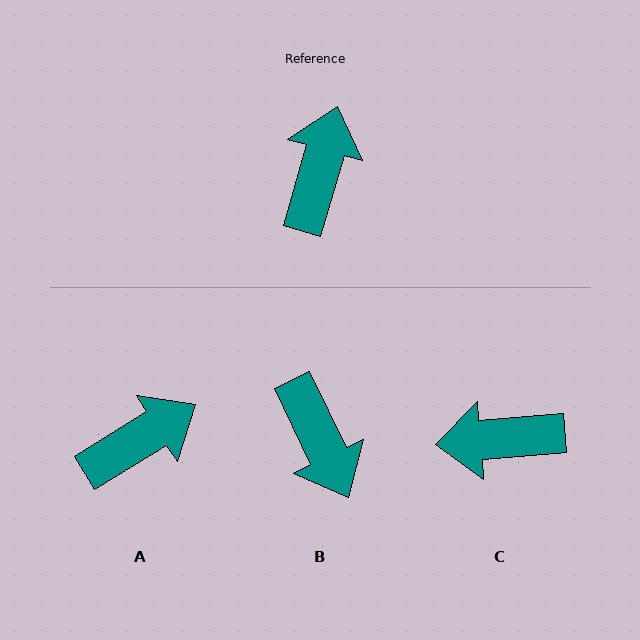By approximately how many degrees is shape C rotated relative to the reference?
Approximately 111 degrees counter-clockwise.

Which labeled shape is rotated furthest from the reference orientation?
B, about 138 degrees away.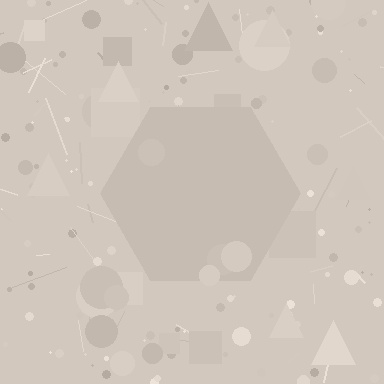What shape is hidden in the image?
A hexagon is hidden in the image.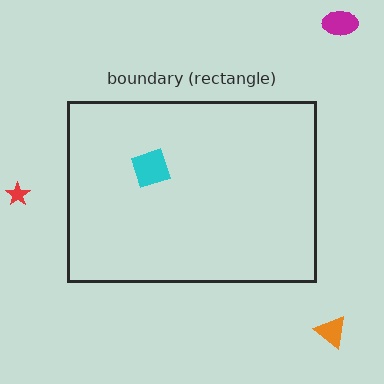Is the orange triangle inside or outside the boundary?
Outside.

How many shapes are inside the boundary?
1 inside, 3 outside.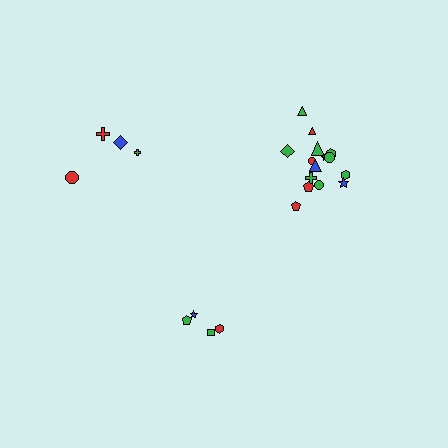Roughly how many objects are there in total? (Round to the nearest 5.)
Roughly 25 objects in total.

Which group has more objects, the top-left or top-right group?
The top-right group.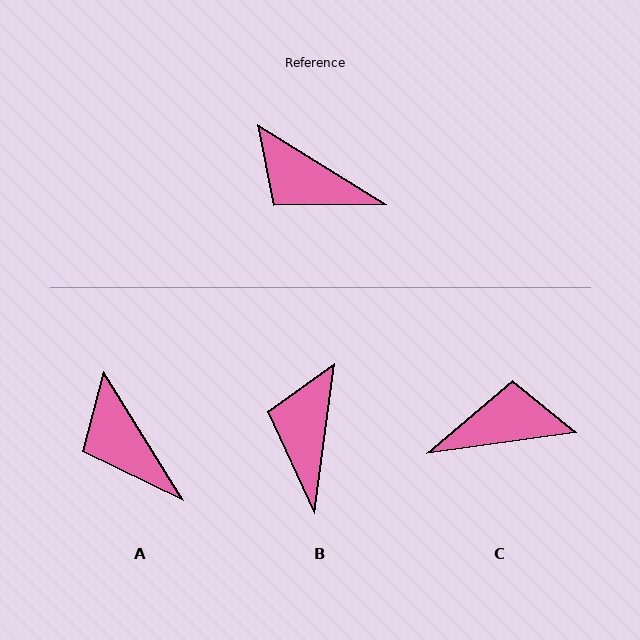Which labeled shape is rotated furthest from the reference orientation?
C, about 140 degrees away.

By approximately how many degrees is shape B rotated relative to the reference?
Approximately 66 degrees clockwise.